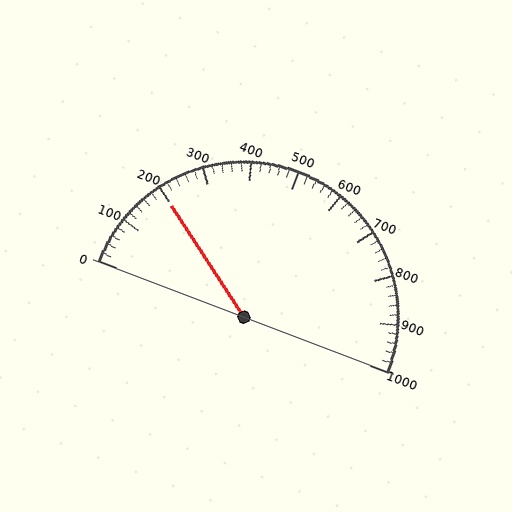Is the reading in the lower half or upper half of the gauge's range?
The reading is in the lower half of the range (0 to 1000).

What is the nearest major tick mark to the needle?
The nearest major tick mark is 200.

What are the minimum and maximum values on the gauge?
The gauge ranges from 0 to 1000.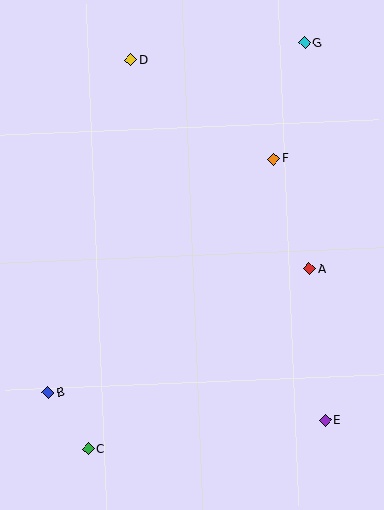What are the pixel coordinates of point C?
Point C is at (88, 449).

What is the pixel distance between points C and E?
The distance between C and E is 239 pixels.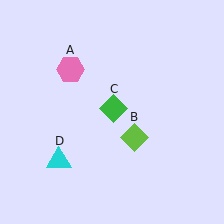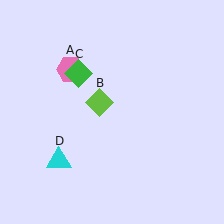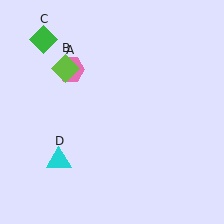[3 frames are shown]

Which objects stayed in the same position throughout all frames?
Pink hexagon (object A) and cyan triangle (object D) remained stationary.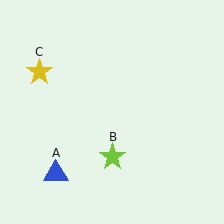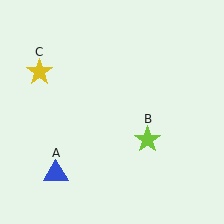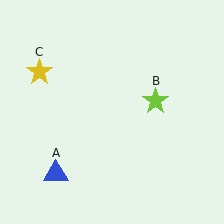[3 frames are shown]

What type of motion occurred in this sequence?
The lime star (object B) rotated counterclockwise around the center of the scene.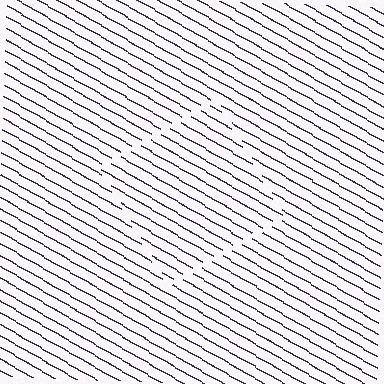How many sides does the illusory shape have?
4 sides — the line-ends trace a square.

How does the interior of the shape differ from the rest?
The interior of the shape contains the same grating, shifted by half a period — the contour is defined by the phase discontinuity where line-ends from the inner and outer gratings abut.